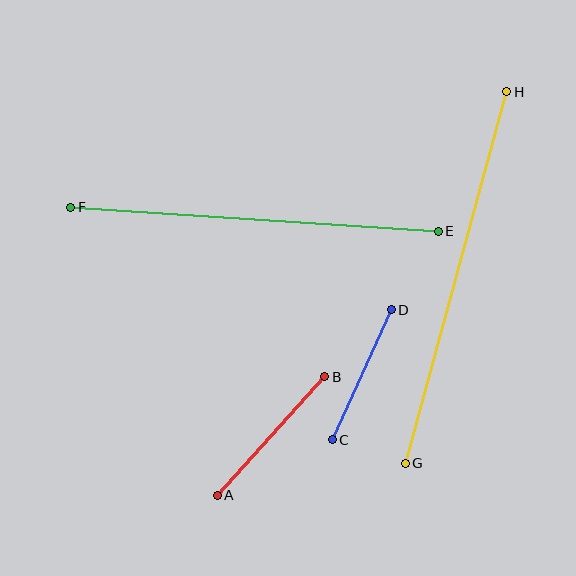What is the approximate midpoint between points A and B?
The midpoint is at approximately (271, 436) pixels.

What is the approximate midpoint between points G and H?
The midpoint is at approximately (456, 278) pixels.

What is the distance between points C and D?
The distance is approximately 143 pixels.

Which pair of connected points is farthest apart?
Points G and H are farthest apart.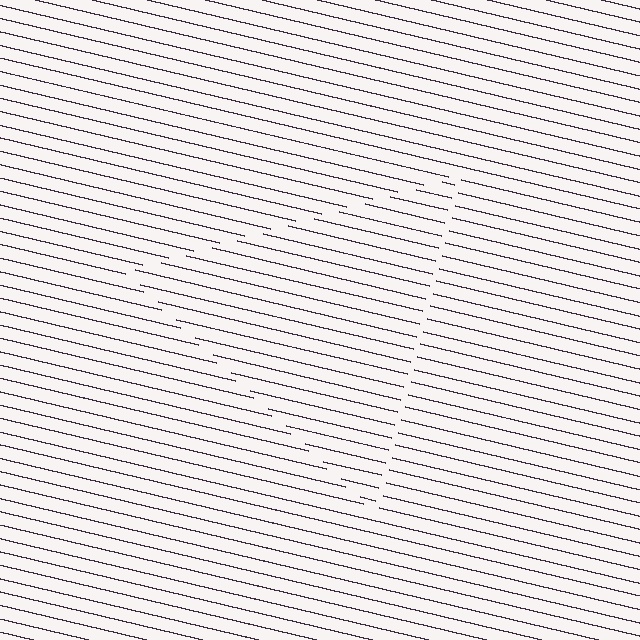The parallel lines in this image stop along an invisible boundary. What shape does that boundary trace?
An illusory triangle. The interior of the shape contains the same grating, shifted by half a period — the contour is defined by the phase discontinuity where line-ends from the inner and outer gratings abut.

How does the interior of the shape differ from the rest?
The interior of the shape contains the same grating, shifted by half a period — the contour is defined by the phase discontinuity where line-ends from the inner and outer gratings abut.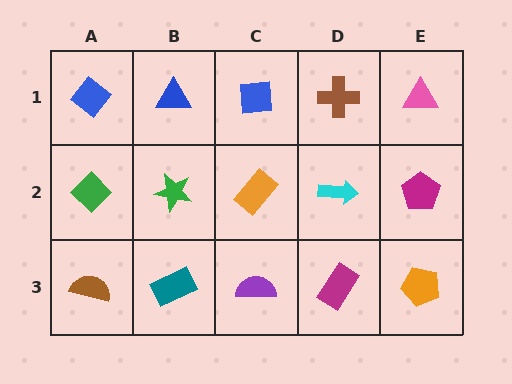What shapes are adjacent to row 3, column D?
A cyan arrow (row 2, column D), a purple semicircle (row 3, column C), an orange pentagon (row 3, column E).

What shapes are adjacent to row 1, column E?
A magenta pentagon (row 2, column E), a brown cross (row 1, column D).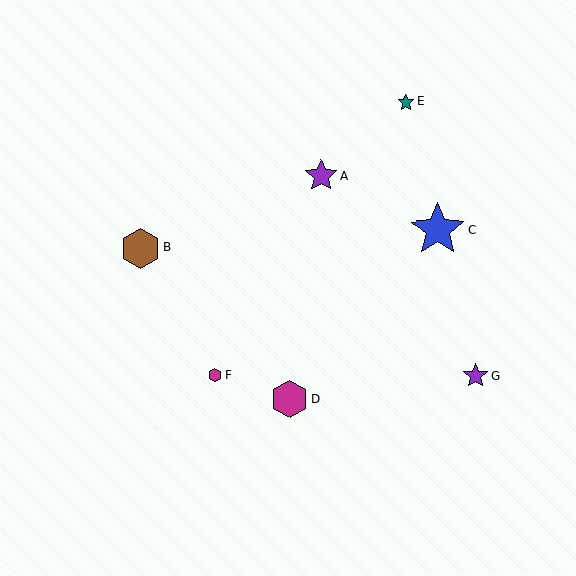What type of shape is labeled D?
Shape D is a magenta hexagon.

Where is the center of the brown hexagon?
The center of the brown hexagon is at (140, 248).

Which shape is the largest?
The blue star (labeled C) is the largest.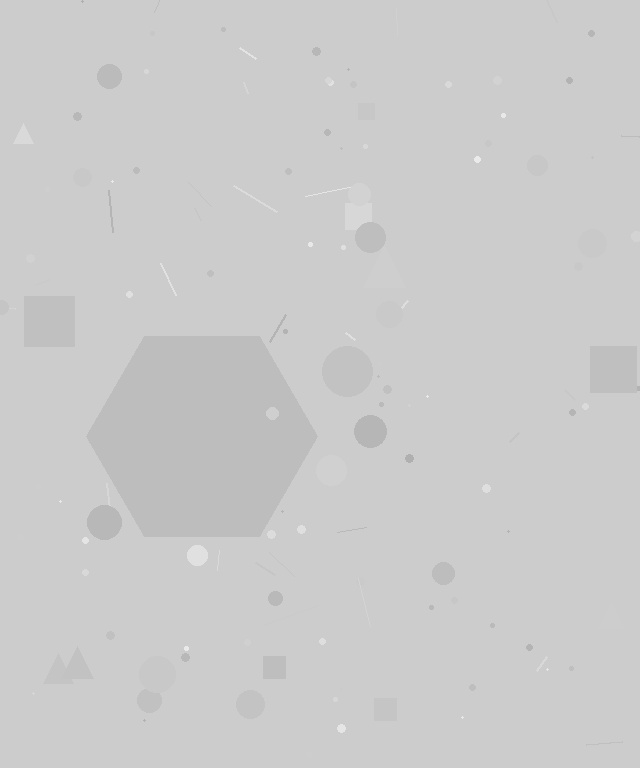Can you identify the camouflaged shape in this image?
The camouflaged shape is a hexagon.